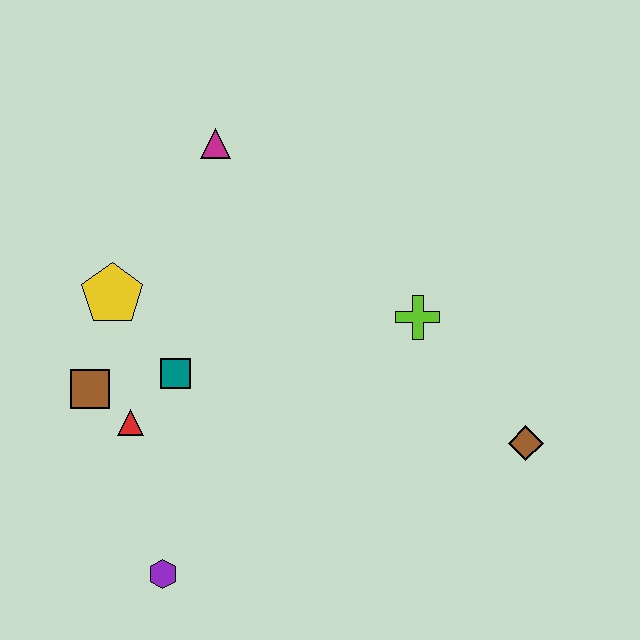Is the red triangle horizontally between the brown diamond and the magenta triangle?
No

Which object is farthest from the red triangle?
The brown diamond is farthest from the red triangle.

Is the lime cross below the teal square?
No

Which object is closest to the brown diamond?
The lime cross is closest to the brown diamond.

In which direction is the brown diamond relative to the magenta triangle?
The brown diamond is to the right of the magenta triangle.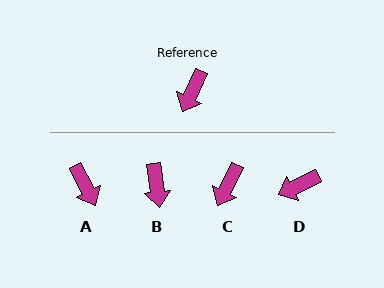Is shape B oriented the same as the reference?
No, it is off by about 33 degrees.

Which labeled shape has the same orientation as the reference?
C.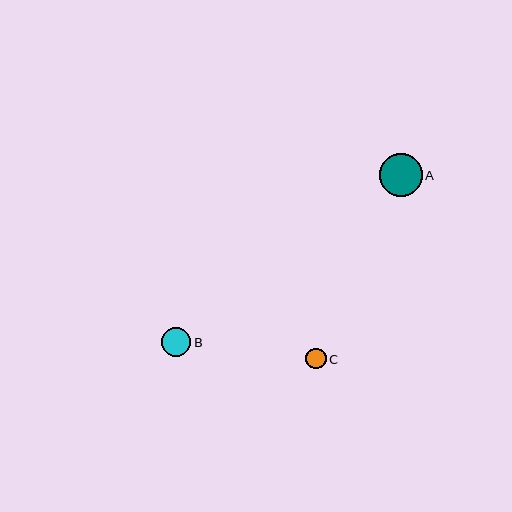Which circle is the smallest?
Circle C is the smallest with a size of approximately 21 pixels.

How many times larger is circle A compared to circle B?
Circle A is approximately 1.5 times the size of circle B.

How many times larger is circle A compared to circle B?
Circle A is approximately 1.5 times the size of circle B.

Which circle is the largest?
Circle A is the largest with a size of approximately 43 pixels.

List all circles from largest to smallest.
From largest to smallest: A, B, C.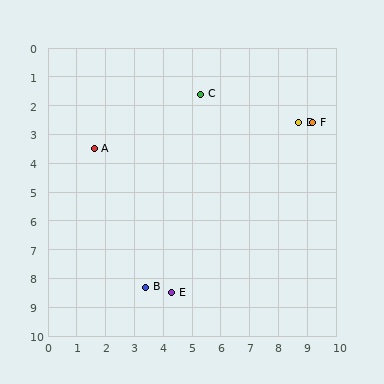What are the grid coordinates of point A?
Point A is at approximately (1.6, 3.5).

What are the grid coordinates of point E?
Point E is at approximately (4.3, 8.5).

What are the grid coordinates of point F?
Point F is at approximately (9.2, 2.6).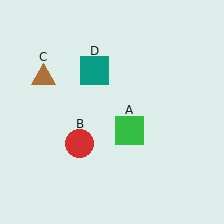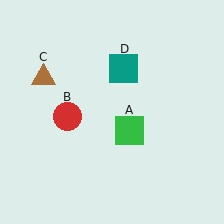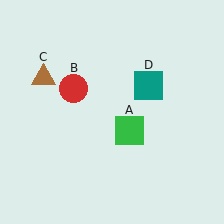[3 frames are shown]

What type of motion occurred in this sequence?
The red circle (object B), teal square (object D) rotated clockwise around the center of the scene.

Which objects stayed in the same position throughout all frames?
Green square (object A) and brown triangle (object C) remained stationary.